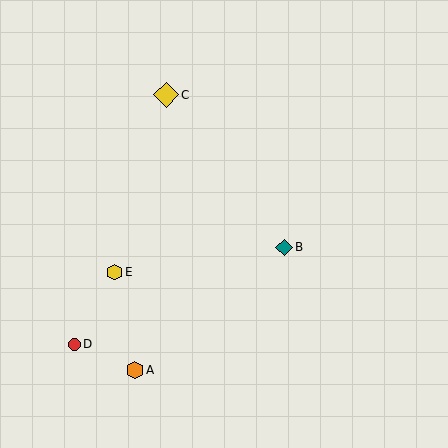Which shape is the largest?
The yellow diamond (labeled C) is the largest.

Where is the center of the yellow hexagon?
The center of the yellow hexagon is at (115, 272).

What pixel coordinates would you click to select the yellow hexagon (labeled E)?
Click at (115, 272) to select the yellow hexagon E.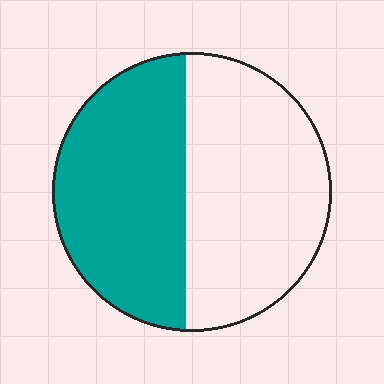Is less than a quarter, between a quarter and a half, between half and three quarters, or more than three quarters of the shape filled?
Between a quarter and a half.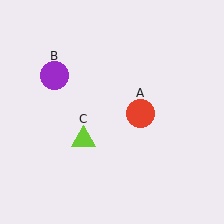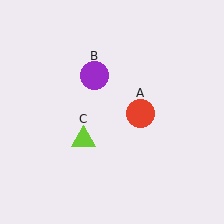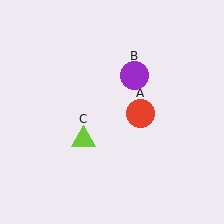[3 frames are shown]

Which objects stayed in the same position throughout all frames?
Red circle (object A) and lime triangle (object C) remained stationary.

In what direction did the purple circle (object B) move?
The purple circle (object B) moved right.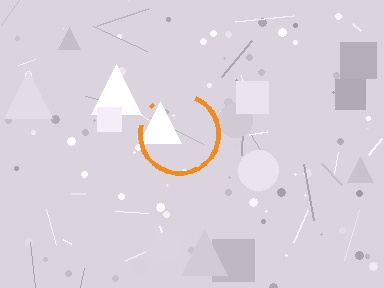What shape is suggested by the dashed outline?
The dashed outline suggests a circle.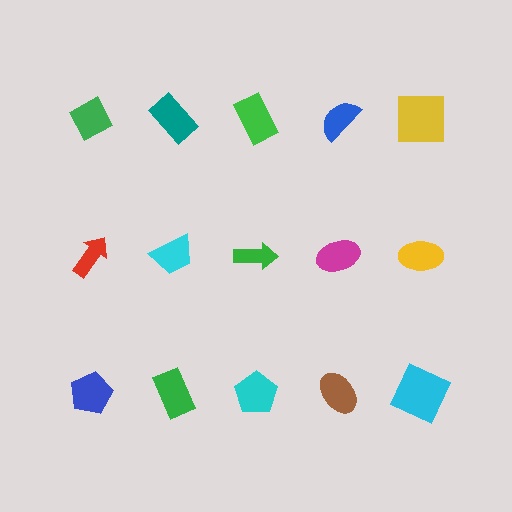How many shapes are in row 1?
5 shapes.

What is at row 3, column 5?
A cyan square.